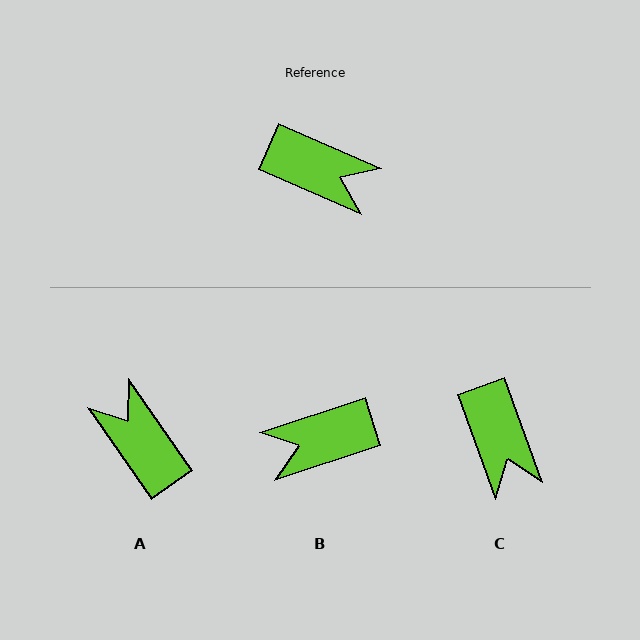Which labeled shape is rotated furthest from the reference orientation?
A, about 148 degrees away.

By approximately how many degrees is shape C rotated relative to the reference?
Approximately 46 degrees clockwise.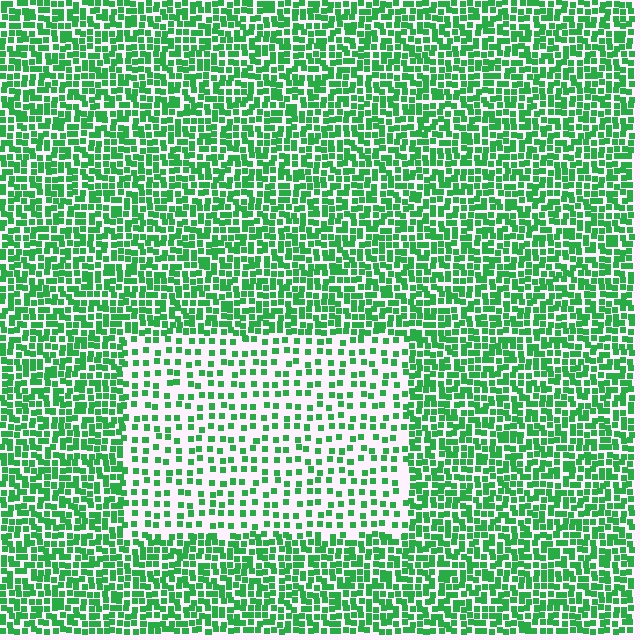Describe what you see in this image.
The image contains small green elements arranged at two different densities. A rectangle-shaped region is visible where the elements are less densely packed than the surrounding area.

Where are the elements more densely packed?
The elements are more densely packed outside the rectangle boundary.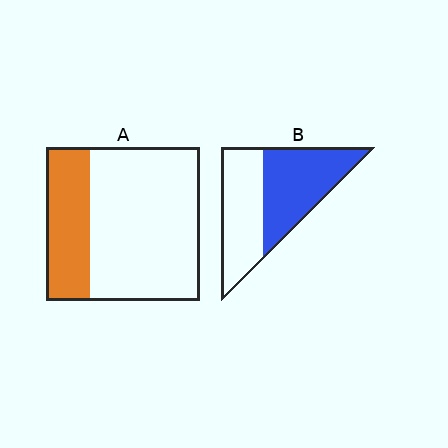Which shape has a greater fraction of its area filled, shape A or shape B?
Shape B.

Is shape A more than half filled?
No.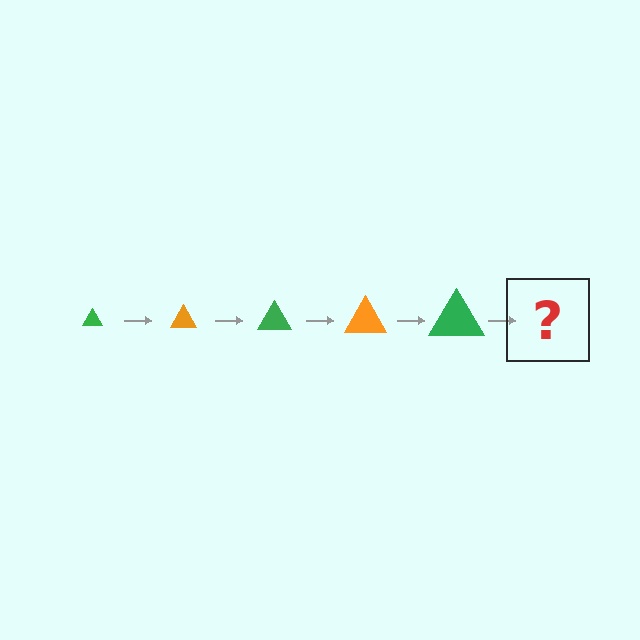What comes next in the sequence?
The next element should be an orange triangle, larger than the previous one.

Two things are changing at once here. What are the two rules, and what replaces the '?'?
The two rules are that the triangle grows larger each step and the color cycles through green and orange. The '?' should be an orange triangle, larger than the previous one.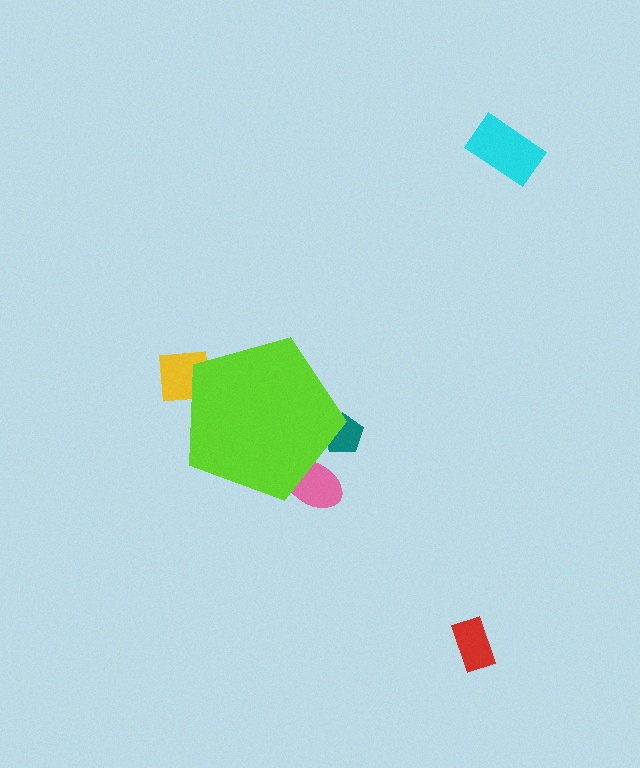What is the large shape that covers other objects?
A lime pentagon.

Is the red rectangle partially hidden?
No, the red rectangle is fully visible.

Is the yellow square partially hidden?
Yes, the yellow square is partially hidden behind the lime pentagon.